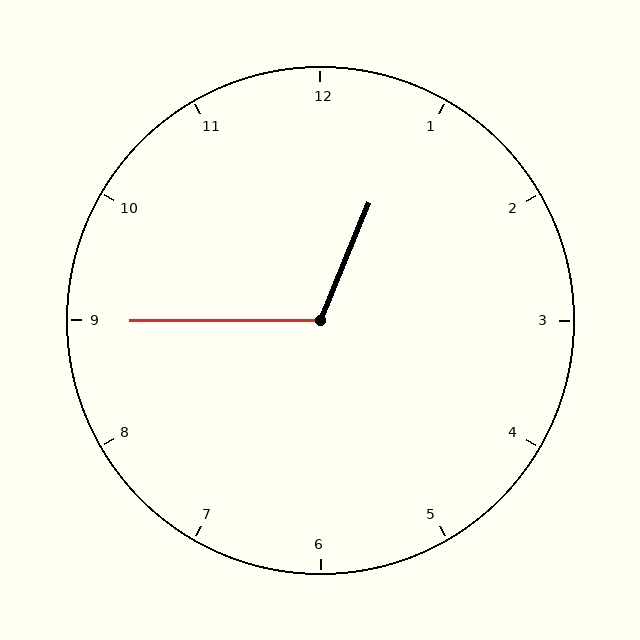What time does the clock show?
12:45.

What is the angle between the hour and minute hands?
Approximately 112 degrees.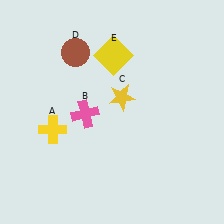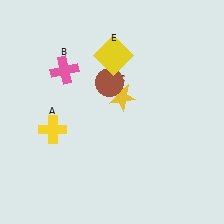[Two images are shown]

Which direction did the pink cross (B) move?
The pink cross (B) moved up.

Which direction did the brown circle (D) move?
The brown circle (D) moved right.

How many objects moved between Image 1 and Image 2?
2 objects moved between the two images.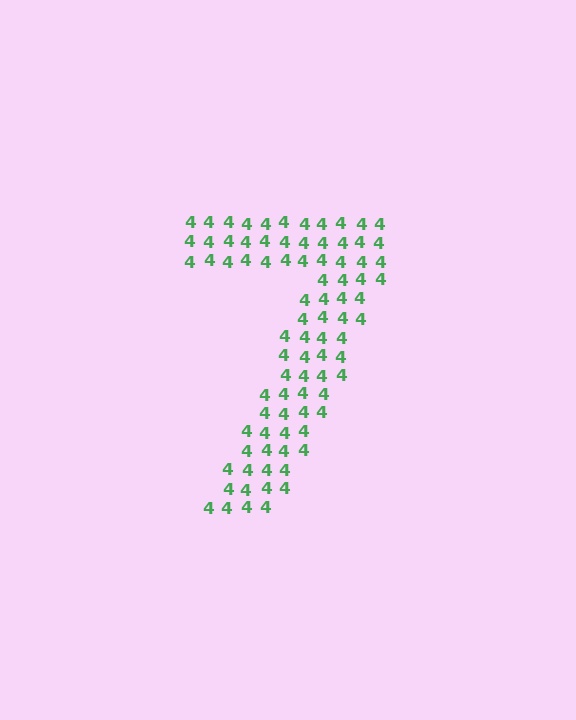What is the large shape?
The large shape is the digit 7.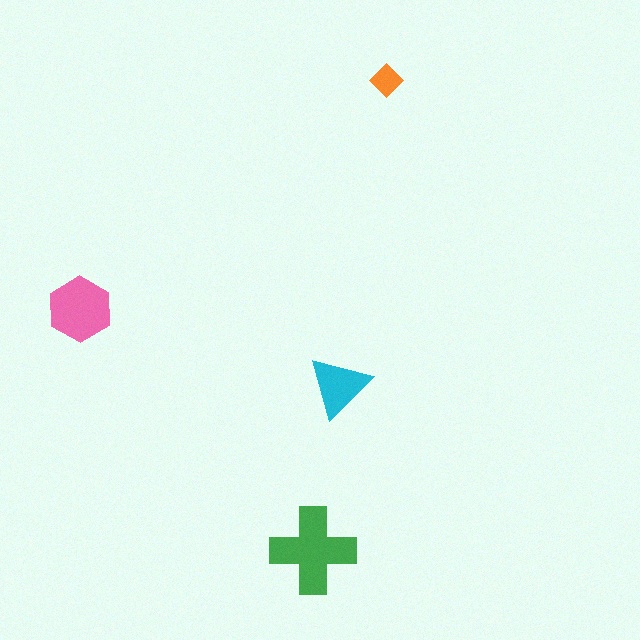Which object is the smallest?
The orange diamond.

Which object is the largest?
The green cross.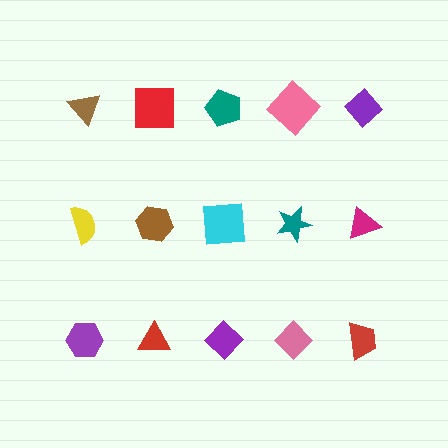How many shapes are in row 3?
5 shapes.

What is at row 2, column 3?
A cyan square.